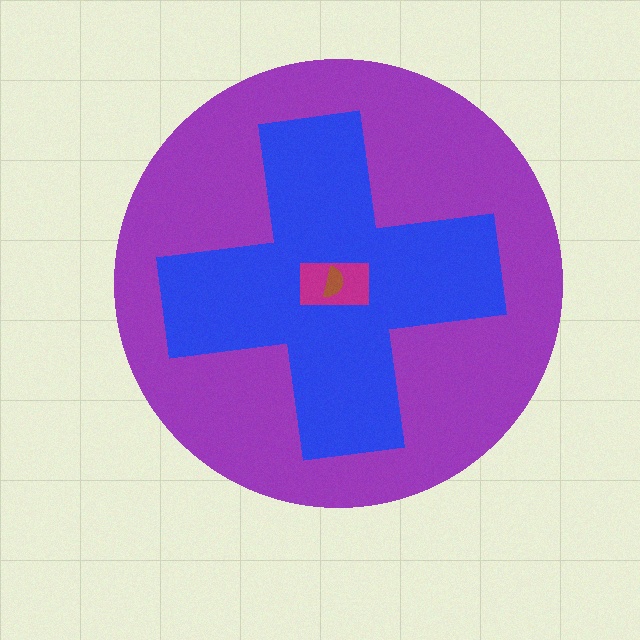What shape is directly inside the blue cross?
The magenta rectangle.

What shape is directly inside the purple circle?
The blue cross.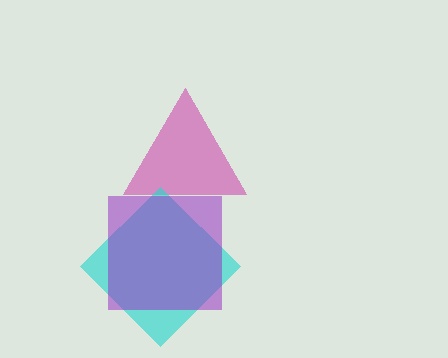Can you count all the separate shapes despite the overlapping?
Yes, there are 3 separate shapes.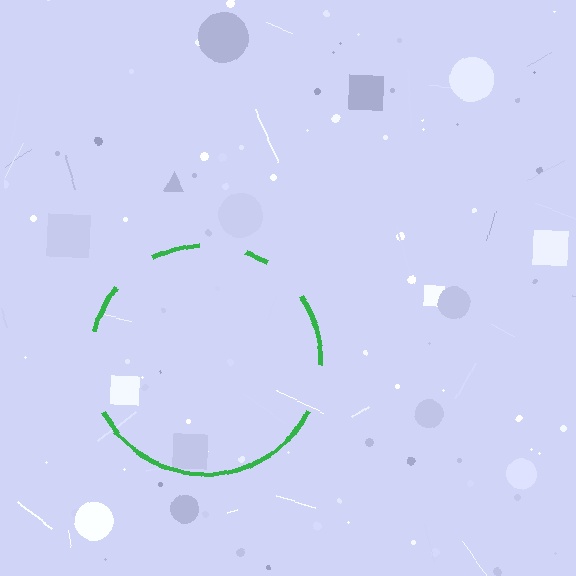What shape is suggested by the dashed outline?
The dashed outline suggests a circle.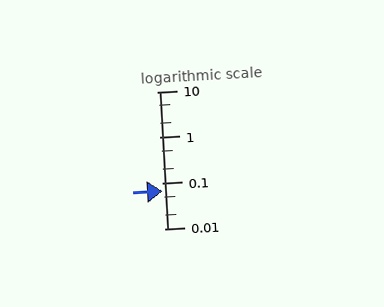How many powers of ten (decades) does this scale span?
The scale spans 3 decades, from 0.01 to 10.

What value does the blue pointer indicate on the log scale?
The pointer indicates approximately 0.067.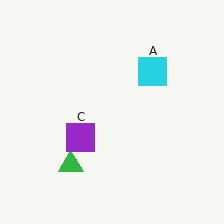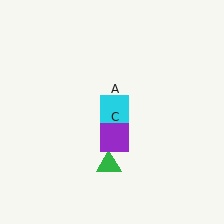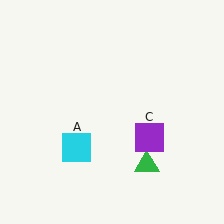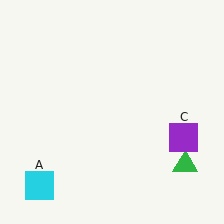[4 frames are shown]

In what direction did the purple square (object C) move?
The purple square (object C) moved right.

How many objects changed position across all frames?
3 objects changed position: cyan square (object A), green triangle (object B), purple square (object C).